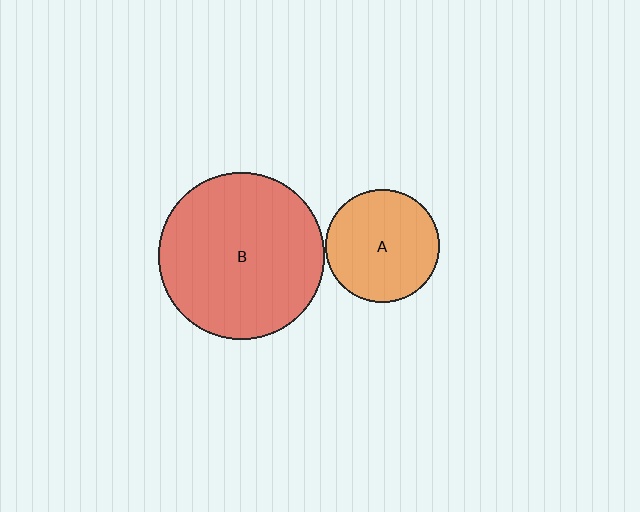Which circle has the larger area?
Circle B (red).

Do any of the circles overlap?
No, none of the circles overlap.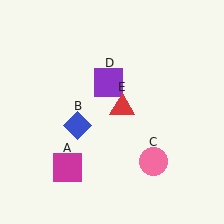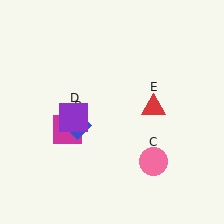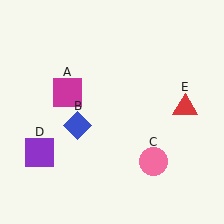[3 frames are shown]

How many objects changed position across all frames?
3 objects changed position: magenta square (object A), purple square (object D), red triangle (object E).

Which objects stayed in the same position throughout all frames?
Blue diamond (object B) and pink circle (object C) remained stationary.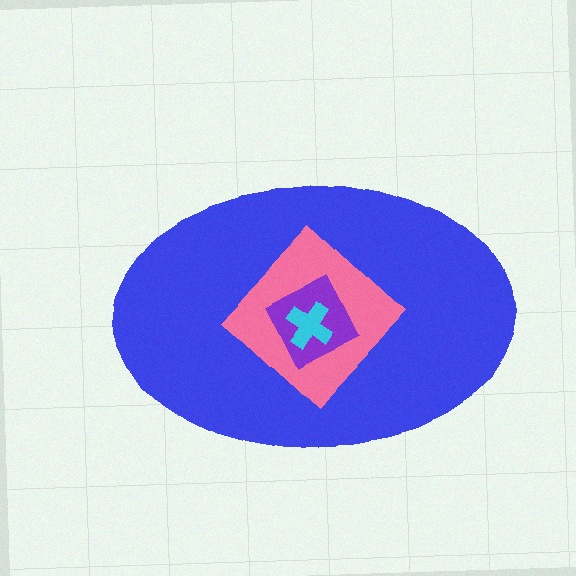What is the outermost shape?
The blue ellipse.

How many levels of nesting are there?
4.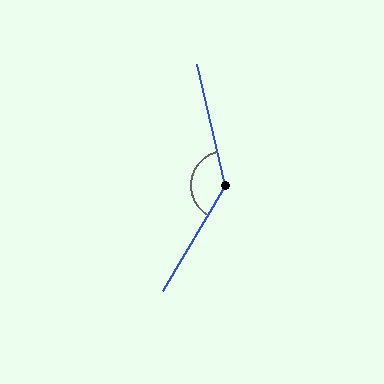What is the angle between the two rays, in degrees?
Approximately 136 degrees.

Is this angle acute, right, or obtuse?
It is obtuse.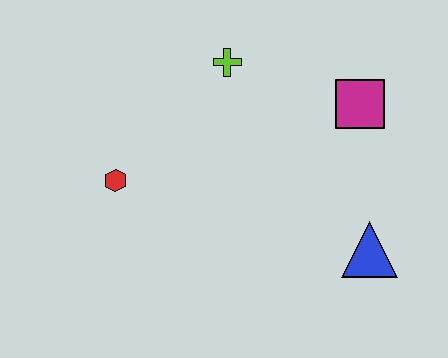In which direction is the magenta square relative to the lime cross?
The magenta square is to the right of the lime cross.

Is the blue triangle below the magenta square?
Yes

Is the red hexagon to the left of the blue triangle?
Yes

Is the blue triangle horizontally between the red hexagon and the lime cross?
No